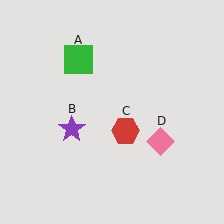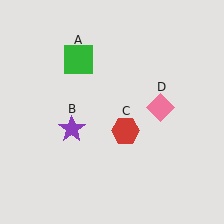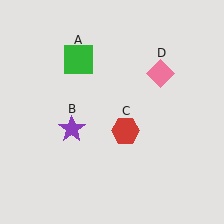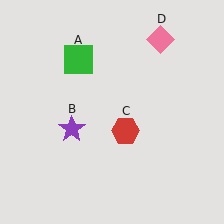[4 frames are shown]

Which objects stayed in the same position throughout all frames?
Green square (object A) and purple star (object B) and red hexagon (object C) remained stationary.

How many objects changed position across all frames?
1 object changed position: pink diamond (object D).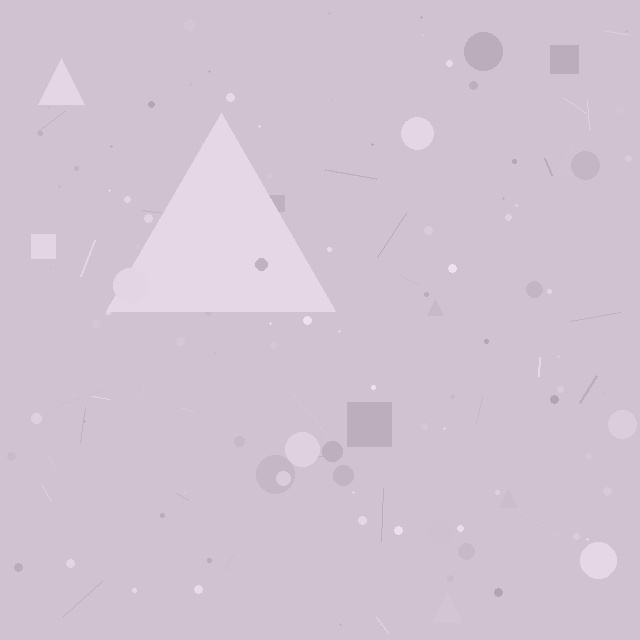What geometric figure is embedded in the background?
A triangle is embedded in the background.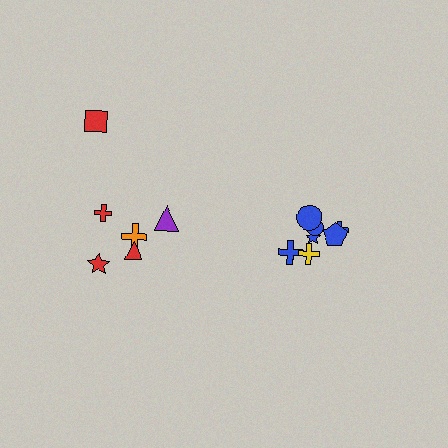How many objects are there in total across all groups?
There are 14 objects.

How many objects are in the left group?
There are 6 objects.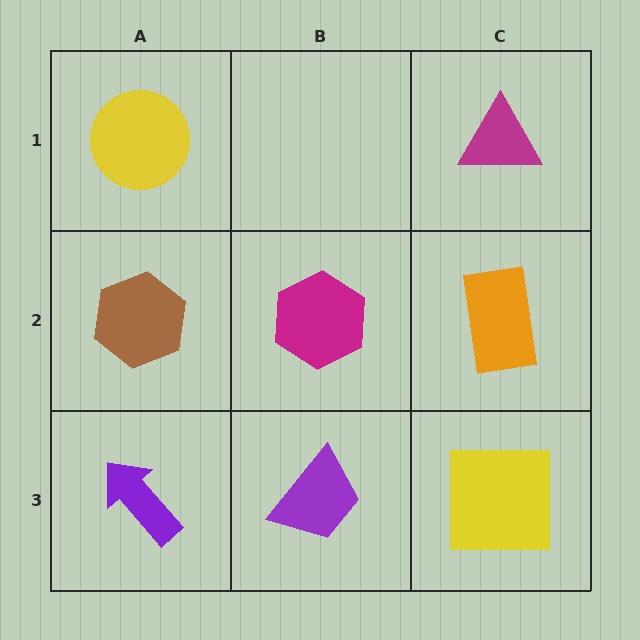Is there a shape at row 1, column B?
No, that cell is empty.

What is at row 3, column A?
A purple arrow.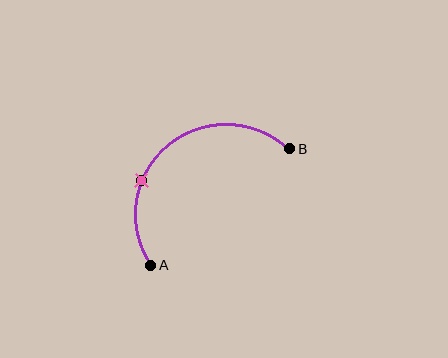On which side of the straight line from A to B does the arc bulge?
The arc bulges above and to the left of the straight line connecting A and B.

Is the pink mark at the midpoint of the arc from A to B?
No. The pink mark lies on the arc but is closer to endpoint A. The arc midpoint would be at the point on the curve equidistant along the arc from both A and B.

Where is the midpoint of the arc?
The arc midpoint is the point on the curve farthest from the straight line joining A and B. It sits above and to the left of that line.